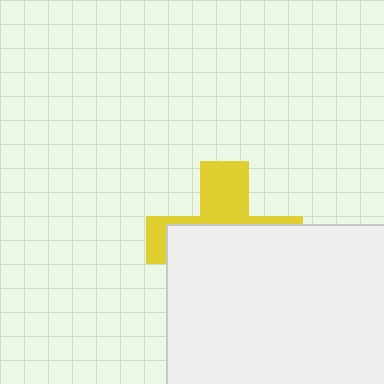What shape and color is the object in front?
The object in front is a white square.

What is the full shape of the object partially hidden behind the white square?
The partially hidden object is a yellow cross.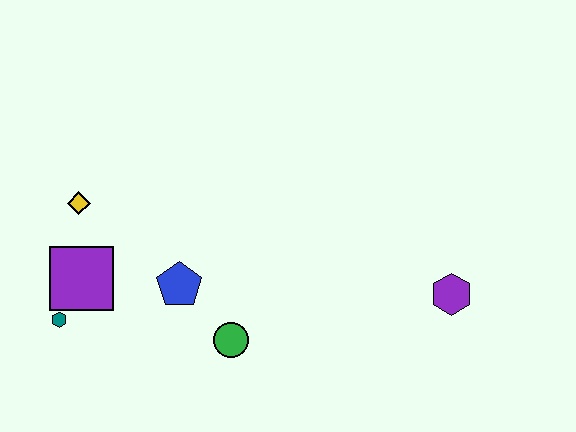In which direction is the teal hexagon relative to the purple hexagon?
The teal hexagon is to the left of the purple hexagon.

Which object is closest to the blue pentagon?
The green circle is closest to the blue pentagon.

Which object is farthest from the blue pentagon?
The purple hexagon is farthest from the blue pentagon.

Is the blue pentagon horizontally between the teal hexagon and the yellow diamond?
No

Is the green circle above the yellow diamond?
No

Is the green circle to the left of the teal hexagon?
No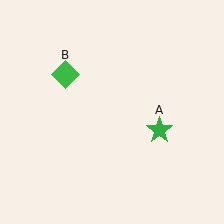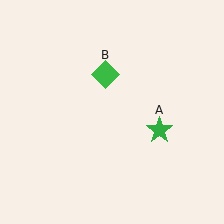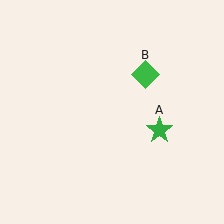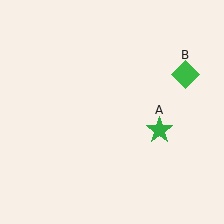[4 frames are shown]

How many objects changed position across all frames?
1 object changed position: green diamond (object B).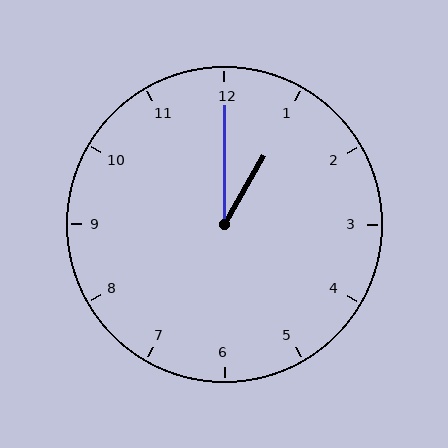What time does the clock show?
1:00.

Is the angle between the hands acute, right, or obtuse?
It is acute.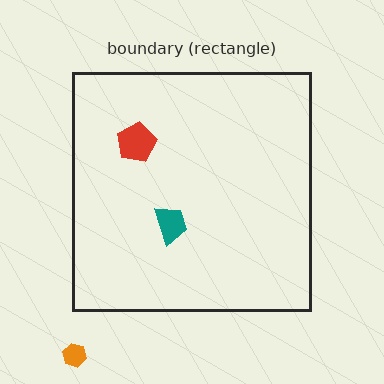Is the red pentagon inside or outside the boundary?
Inside.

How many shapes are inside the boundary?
2 inside, 1 outside.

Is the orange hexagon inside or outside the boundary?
Outside.